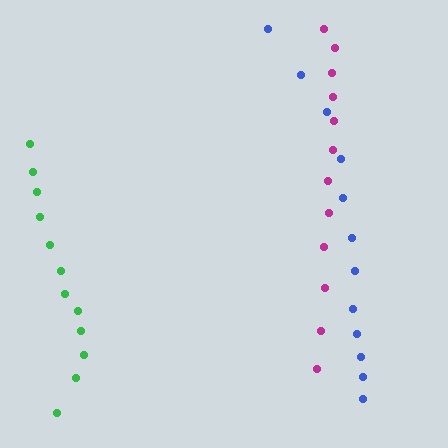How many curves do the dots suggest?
There are 3 distinct paths.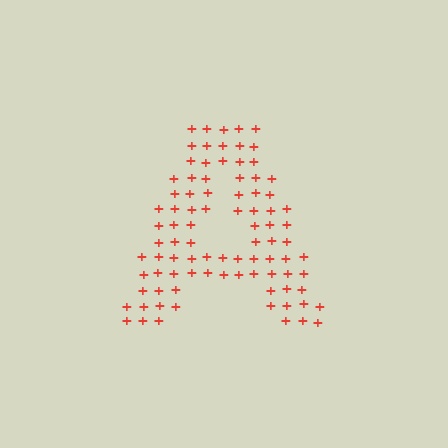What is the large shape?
The large shape is the letter A.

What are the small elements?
The small elements are plus signs.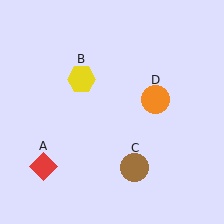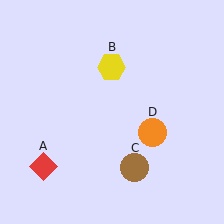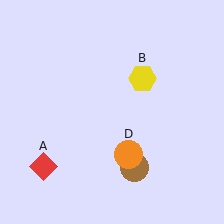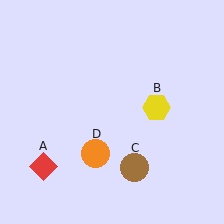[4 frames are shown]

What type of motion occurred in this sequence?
The yellow hexagon (object B), orange circle (object D) rotated clockwise around the center of the scene.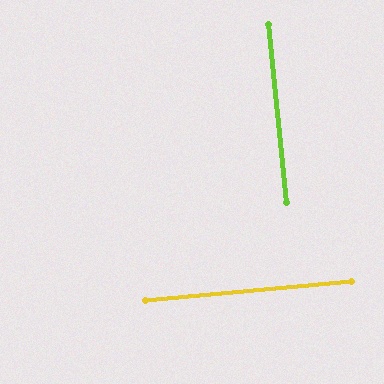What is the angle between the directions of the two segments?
Approximately 89 degrees.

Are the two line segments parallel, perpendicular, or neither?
Perpendicular — they meet at approximately 89°.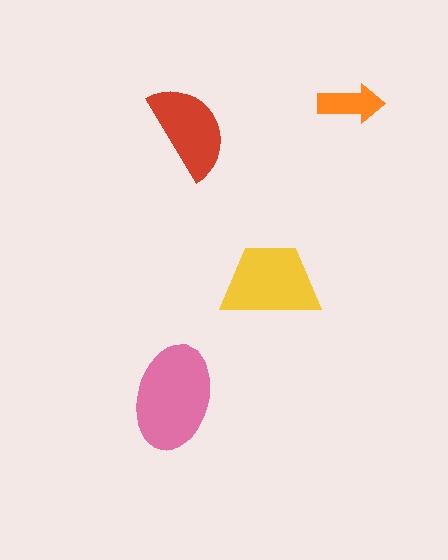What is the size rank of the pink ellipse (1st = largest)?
1st.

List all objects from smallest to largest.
The orange arrow, the red semicircle, the yellow trapezoid, the pink ellipse.